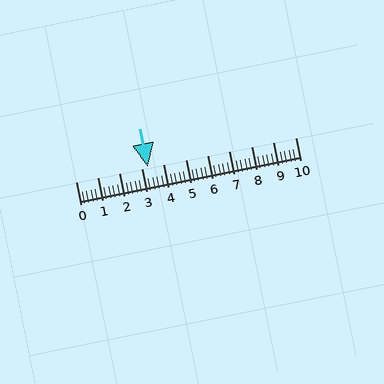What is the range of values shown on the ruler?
The ruler shows values from 0 to 10.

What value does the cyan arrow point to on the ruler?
The cyan arrow points to approximately 3.3.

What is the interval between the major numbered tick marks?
The major tick marks are spaced 1 units apart.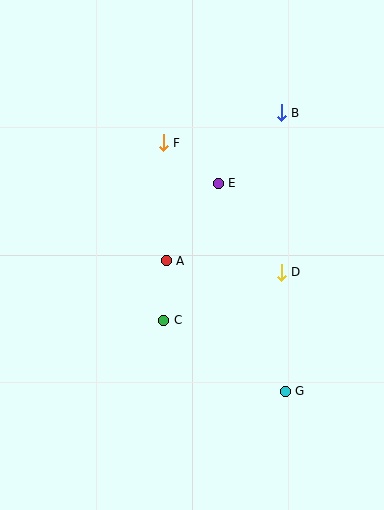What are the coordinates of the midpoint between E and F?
The midpoint between E and F is at (191, 163).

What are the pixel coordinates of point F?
Point F is at (163, 143).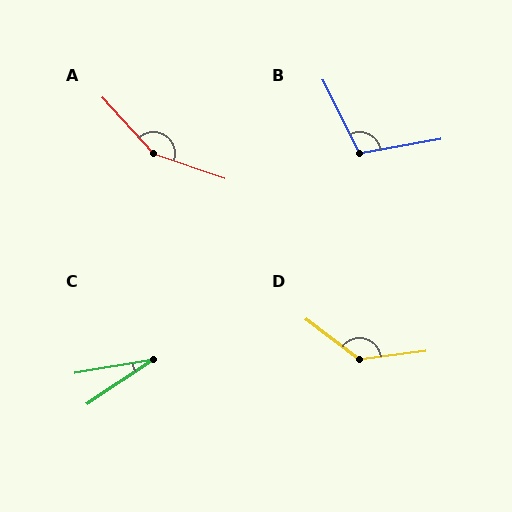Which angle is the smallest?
C, at approximately 24 degrees.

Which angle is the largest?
A, at approximately 151 degrees.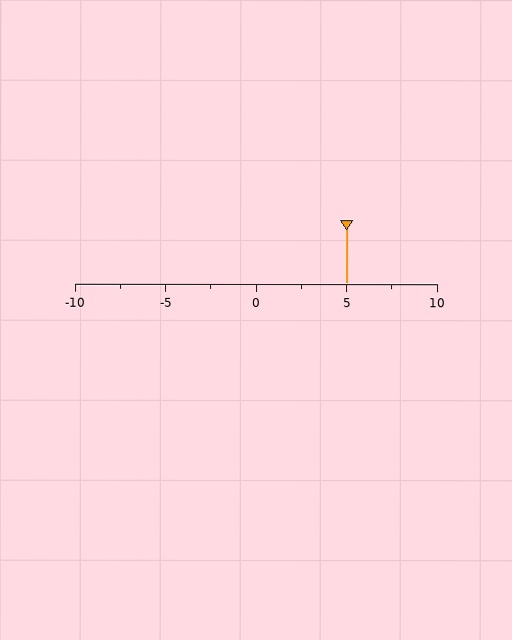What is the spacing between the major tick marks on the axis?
The major ticks are spaced 5 apart.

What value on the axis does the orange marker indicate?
The marker indicates approximately 5.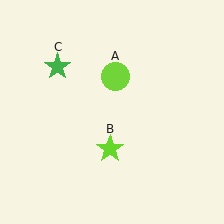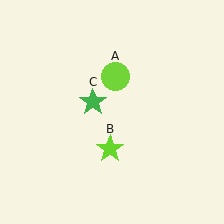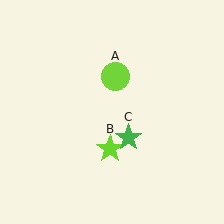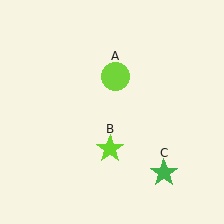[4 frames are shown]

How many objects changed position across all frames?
1 object changed position: green star (object C).